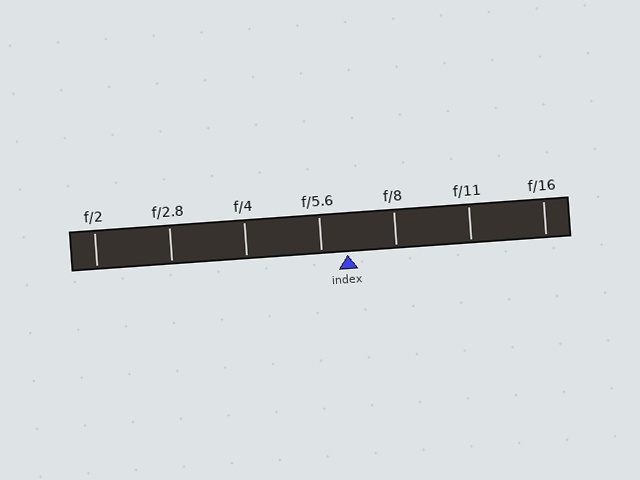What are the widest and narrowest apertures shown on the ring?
The widest aperture shown is f/2 and the narrowest is f/16.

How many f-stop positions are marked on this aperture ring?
There are 7 f-stop positions marked.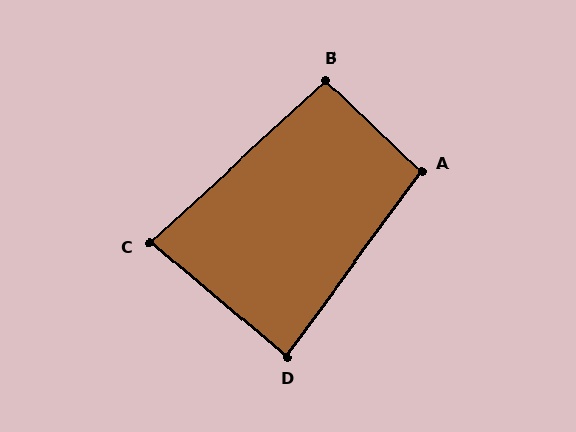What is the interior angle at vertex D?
Approximately 86 degrees (approximately right).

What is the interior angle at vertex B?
Approximately 94 degrees (approximately right).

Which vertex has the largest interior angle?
A, at approximately 97 degrees.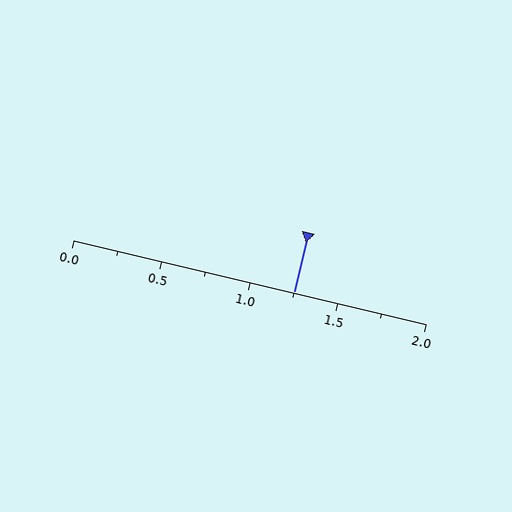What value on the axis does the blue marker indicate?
The marker indicates approximately 1.25.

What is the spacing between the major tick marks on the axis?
The major ticks are spaced 0.5 apart.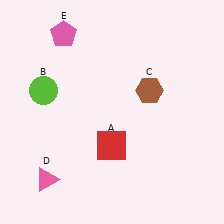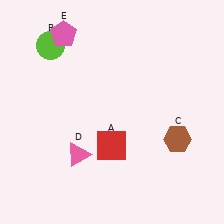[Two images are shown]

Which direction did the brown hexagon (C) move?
The brown hexagon (C) moved down.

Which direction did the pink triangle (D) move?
The pink triangle (D) moved right.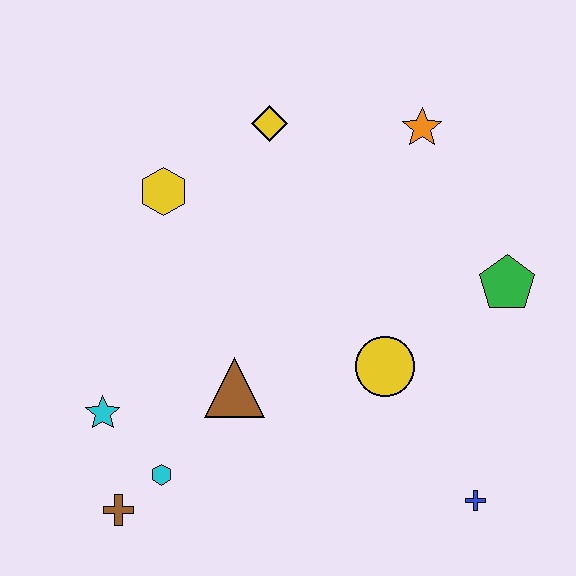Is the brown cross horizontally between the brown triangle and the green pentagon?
No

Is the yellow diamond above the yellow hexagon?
Yes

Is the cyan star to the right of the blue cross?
No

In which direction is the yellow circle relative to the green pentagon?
The yellow circle is to the left of the green pentagon.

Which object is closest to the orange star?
The yellow diamond is closest to the orange star.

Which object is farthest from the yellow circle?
The brown cross is farthest from the yellow circle.